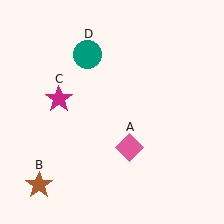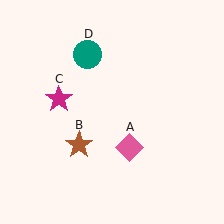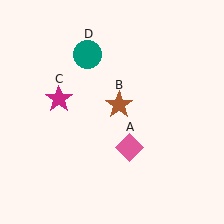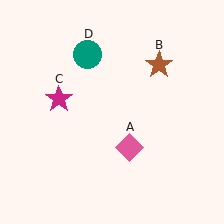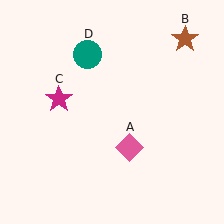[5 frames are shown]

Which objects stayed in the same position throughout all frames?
Pink diamond (object A) and magenta star (object C) and teal circle (object D) remained stationary.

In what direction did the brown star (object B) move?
The brown star (object B) moved up and to the right.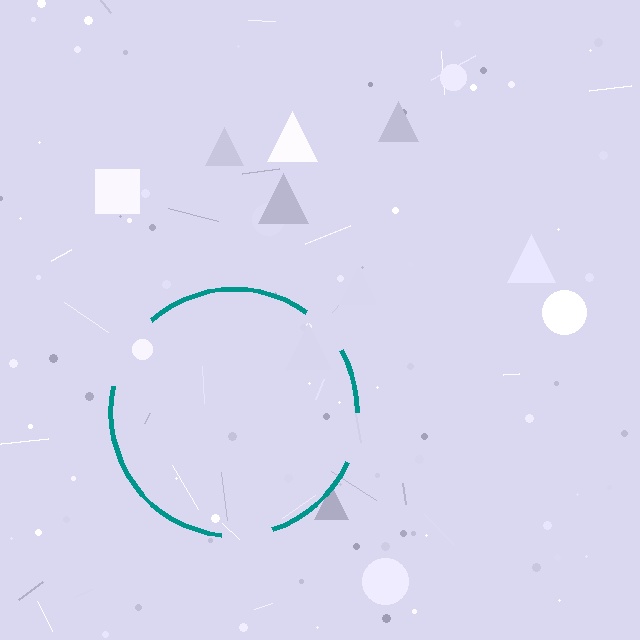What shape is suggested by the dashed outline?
The dashed outline suggests a circle.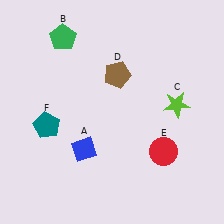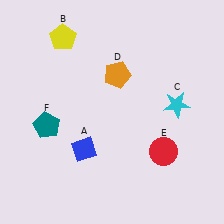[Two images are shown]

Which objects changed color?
B changed from green to yellow. C changed from lime to cyan. D changed from brown to orange.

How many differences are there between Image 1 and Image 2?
There are 3 differences between the two images.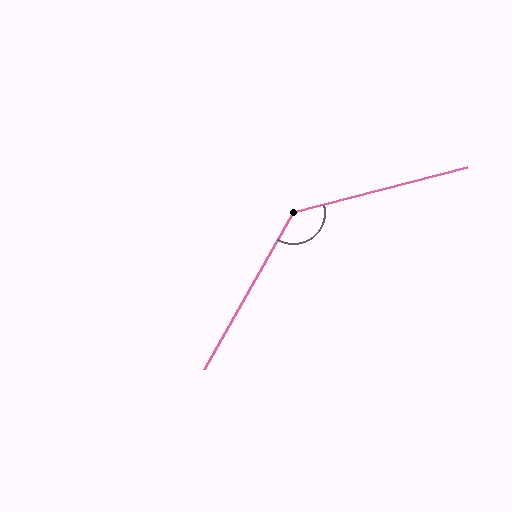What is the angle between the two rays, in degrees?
Approximately 134 degrees.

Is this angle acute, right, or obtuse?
It is obtuse.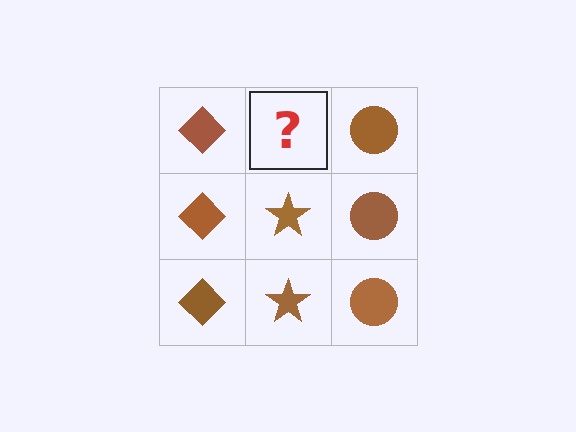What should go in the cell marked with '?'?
The missing cell should contain a brown star.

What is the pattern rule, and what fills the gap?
The rule is that each column has a consistent shape. The gap should be filled with a brown star.